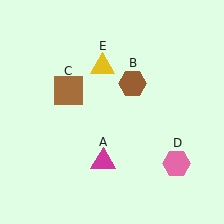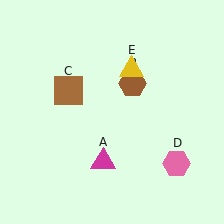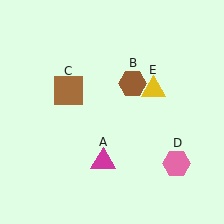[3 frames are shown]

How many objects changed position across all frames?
1 object changed position: yellow triangle (object E).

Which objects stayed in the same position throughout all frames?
Magenta triangle (object A) and brown hexagon (object B) and brown square (object C) and pink hexagon (object D) remained stationary.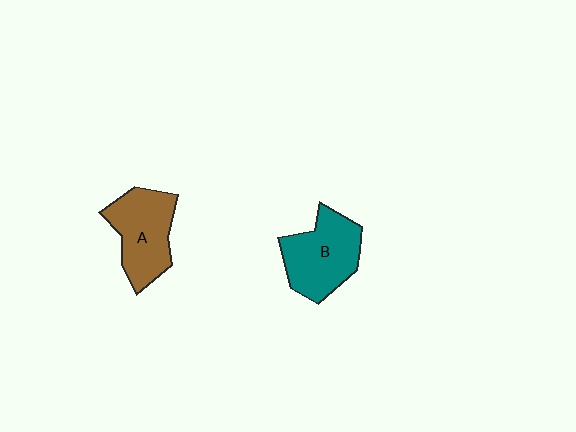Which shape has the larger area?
Shape B (teal).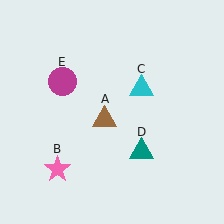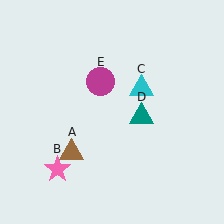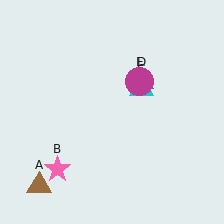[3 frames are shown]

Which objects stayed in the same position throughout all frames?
Pink star (object B) and cyan triangle (object C) remained stationary.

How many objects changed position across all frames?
3 objects changed position: brown triangle (object A), teal triangle (object D), magenta circle (object E).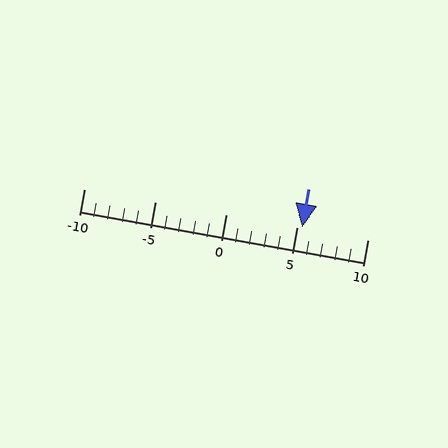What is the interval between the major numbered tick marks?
The major tick marks are spaced 5 units apart.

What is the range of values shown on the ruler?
The ruler shows values from -10 to 10.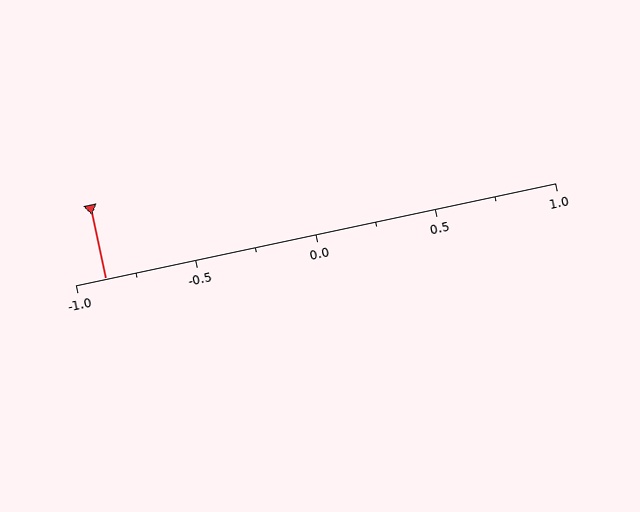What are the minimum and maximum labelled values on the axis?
The axis runs from -1.0 to 1.0.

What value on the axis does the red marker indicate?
The marker indicates approximately -0.88.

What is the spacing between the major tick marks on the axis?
The major ticks are spaced 0.5 apart.